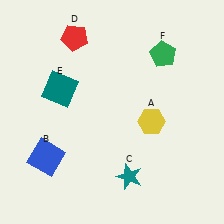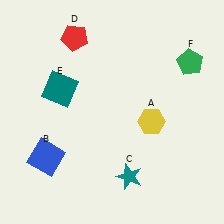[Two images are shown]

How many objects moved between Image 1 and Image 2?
1 object moved between the two images.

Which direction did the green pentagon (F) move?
The green pentagon (F) moved right.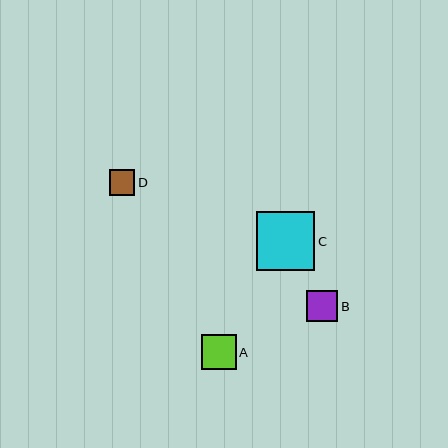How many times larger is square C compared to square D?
Square C is approximately 2.3 times the size of square D.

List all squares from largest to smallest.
From largest to smallest: C, A, B, D.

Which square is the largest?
Square C is the largest with a size of approximately 58 pixels.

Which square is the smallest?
Square D is the smallest with a size of approximately 26 pixels.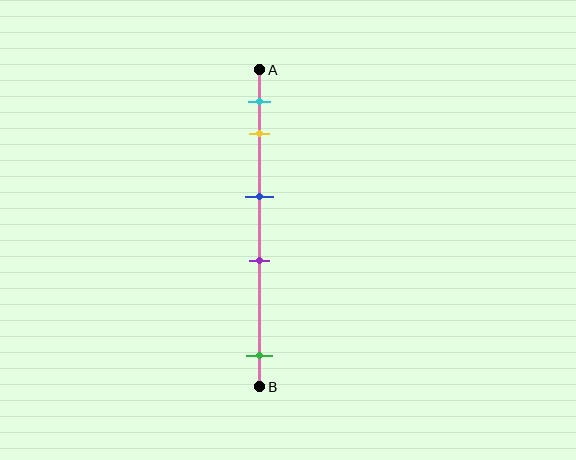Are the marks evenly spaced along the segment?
No, the marks are not evenly spaced.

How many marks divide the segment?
There are 5 marks dividing the segment.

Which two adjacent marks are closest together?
The cyan and yellow marks are the closest adjacent pair.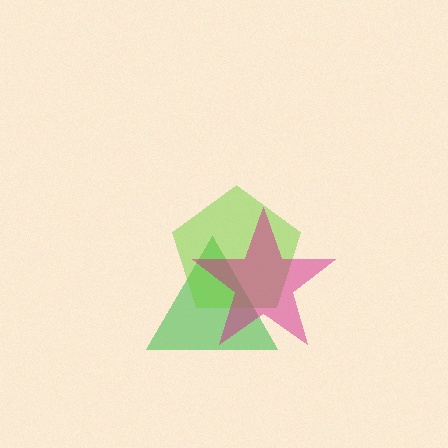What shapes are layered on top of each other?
The layered shapes are: a green triangle, a lime pentagon, a magenta star.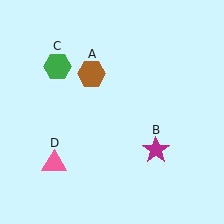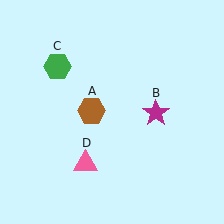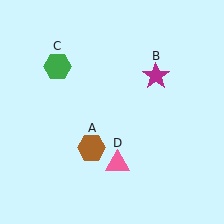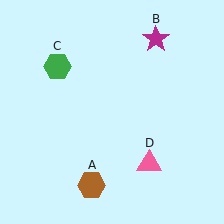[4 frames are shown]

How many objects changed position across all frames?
3 objects changed position: brown hexagon (object A), magenta star (object B), pink triangle (object D).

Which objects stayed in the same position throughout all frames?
Green hexagon (object C) remained stationary.